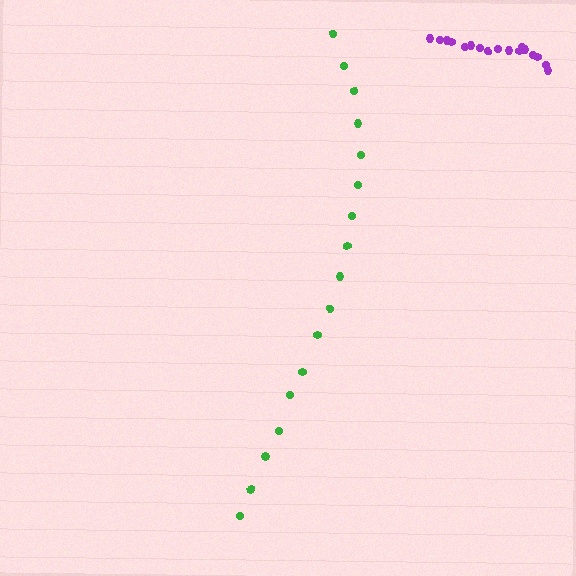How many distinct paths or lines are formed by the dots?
There are 2 distinct paths.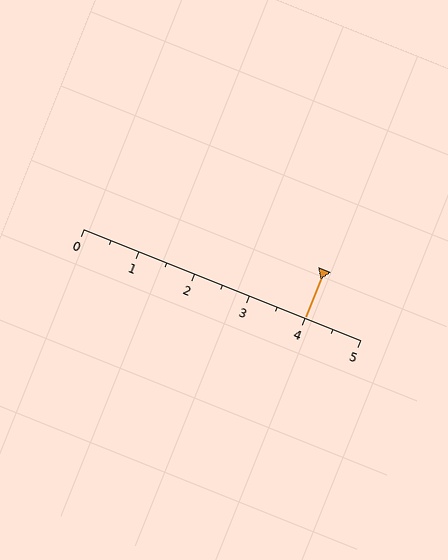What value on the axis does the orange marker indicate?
The marker indicates approximately 4.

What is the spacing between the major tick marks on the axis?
The major ticks are spaced 1 apart.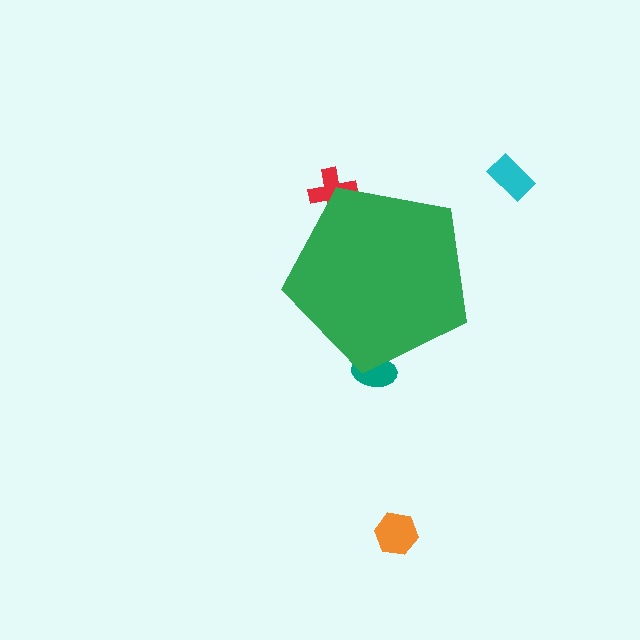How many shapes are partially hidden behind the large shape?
2 shapes are partially hidden.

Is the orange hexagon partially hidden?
No, the orange hexagon is fully visible.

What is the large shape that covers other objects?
A green pentagon.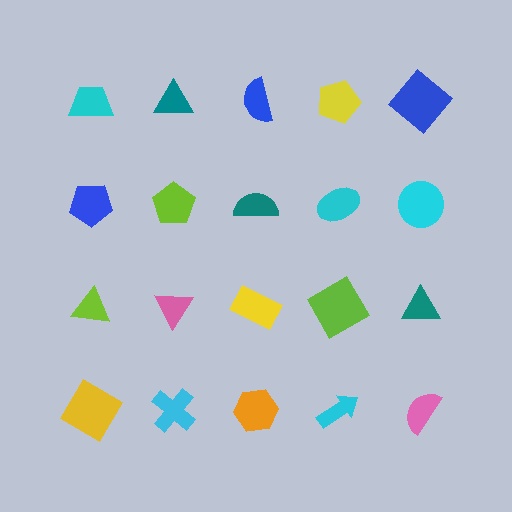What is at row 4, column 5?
A pink semicircle.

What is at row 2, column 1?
A blue pentagon.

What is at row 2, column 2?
A lime pentagon.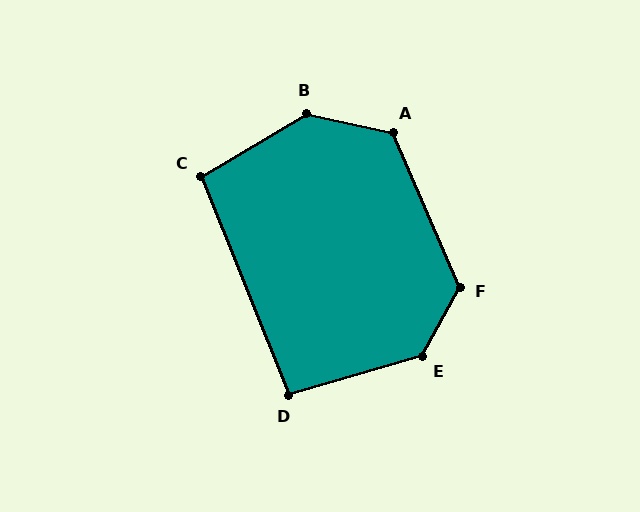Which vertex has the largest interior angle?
B, at approximately 136 degrees.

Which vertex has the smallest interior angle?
D, at approximately 95 degrees.